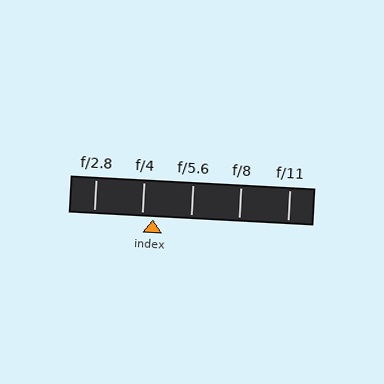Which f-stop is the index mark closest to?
The index mark is closest to f/4.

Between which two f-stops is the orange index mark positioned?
The index mark is between f/4 and f/5.6.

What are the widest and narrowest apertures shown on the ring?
The widest aperture shown is f/2.8 and the narrowest is f/11.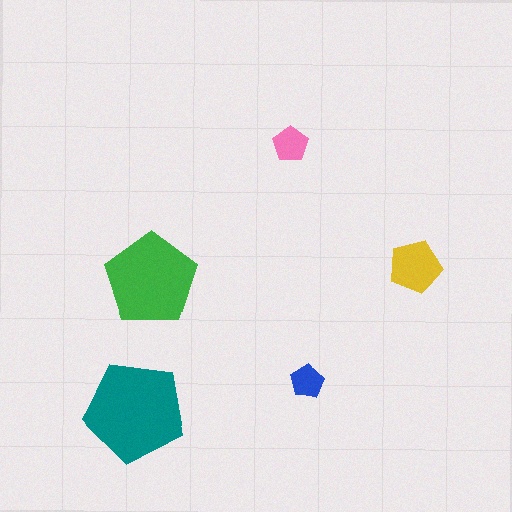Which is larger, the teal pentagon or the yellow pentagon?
The teal one.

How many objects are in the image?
There are 5 objects in the image.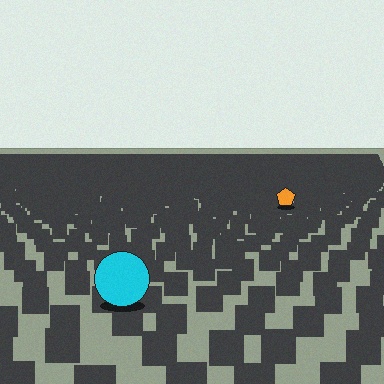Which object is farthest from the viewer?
The orange pentagon is farthest from the viewer. It appears smaller and the ground texture around it is denser.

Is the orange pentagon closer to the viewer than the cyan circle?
No. The cyan circle is closer — you can tell from the texture gradient: the ground texture is coarser near it.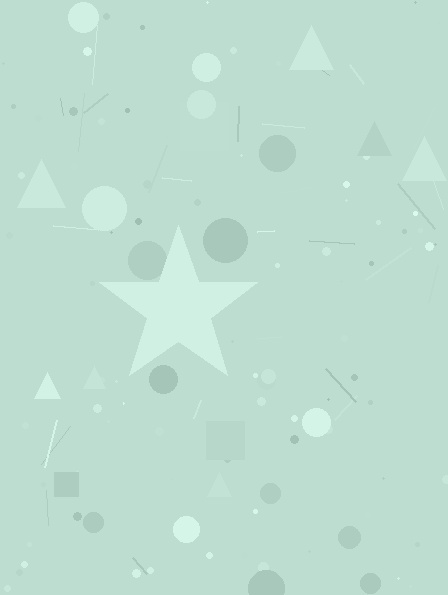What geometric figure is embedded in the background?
A star is embedded in the background.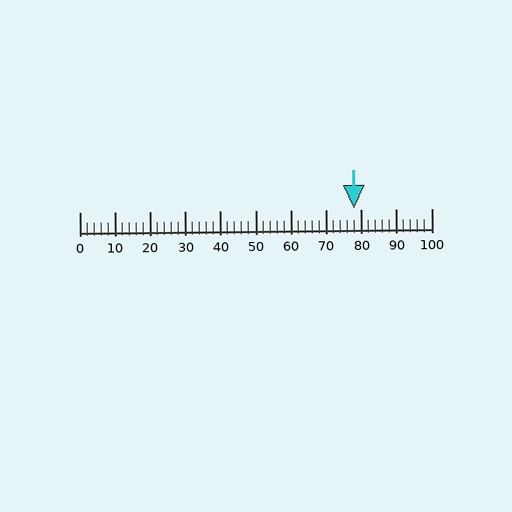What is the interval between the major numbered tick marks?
The major tick marks are spaced 10 units apart.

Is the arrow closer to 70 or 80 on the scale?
The arrow is closer to 80.